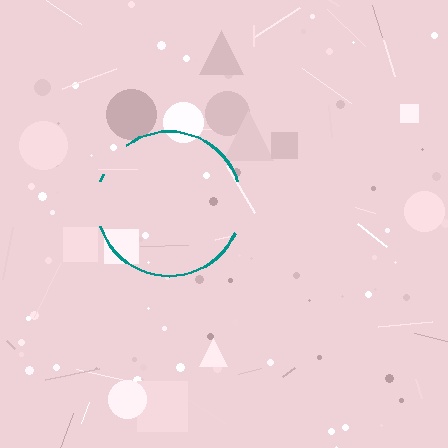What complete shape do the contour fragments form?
The contour fragments form a circle.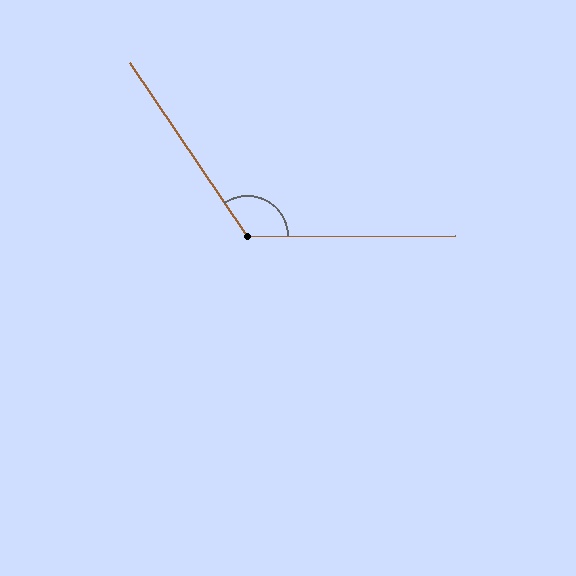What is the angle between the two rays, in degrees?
Approximately 124 degrees.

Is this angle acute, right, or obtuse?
It is obtuse.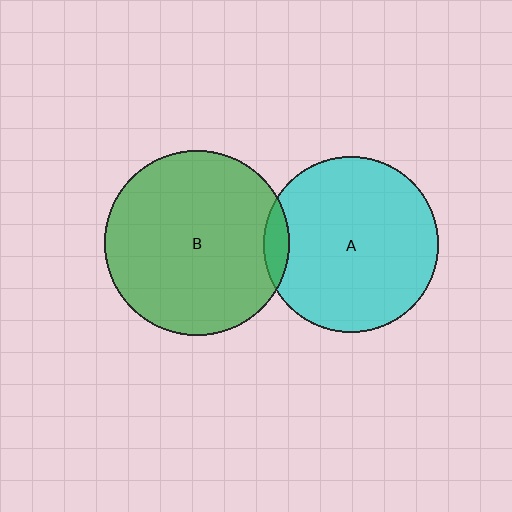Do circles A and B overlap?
Yes.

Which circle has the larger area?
Circle B (green).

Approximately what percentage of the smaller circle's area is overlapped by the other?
Approximately 5%.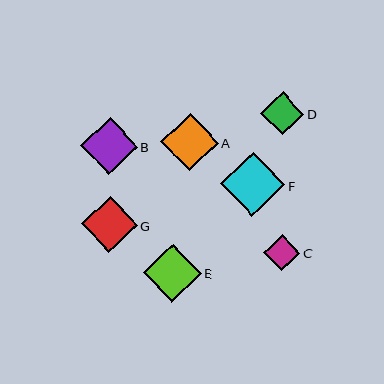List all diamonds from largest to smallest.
From largest to smallest: F, E, A, B, G, D, C.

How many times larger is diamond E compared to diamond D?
Diamond E is approximately 1.3 times the size of diamond D.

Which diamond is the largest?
Diamond F is the largest with a size of approximately 64 pixels.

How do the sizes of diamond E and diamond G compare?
Diamond E and diamond G are approximately the same size.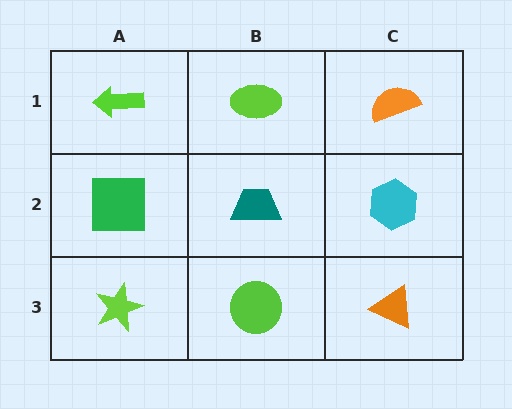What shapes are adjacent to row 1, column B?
A teal trapezoid (row 2, column B), a lime arrow (row 1, column A), an orange semicircle (row 1, column C).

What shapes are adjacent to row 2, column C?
An orange semicircle (row 1, column C), an orange triangle (row 3, column C), a teal trapezoid (row 2, column B).